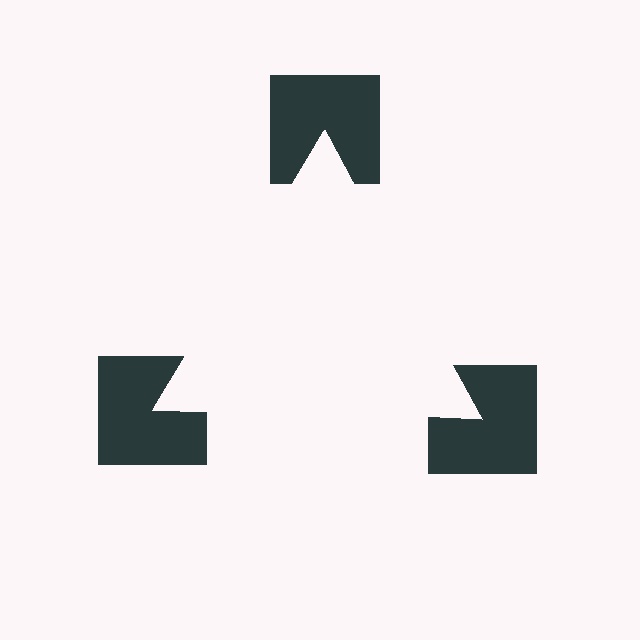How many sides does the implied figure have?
3 sides.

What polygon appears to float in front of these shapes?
An illusory triangle — its edges are inferred from the aligned wedge cuts in the notched squares, not physically drawn.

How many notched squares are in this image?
There are 3 — one at each vertex of the illusory triangle.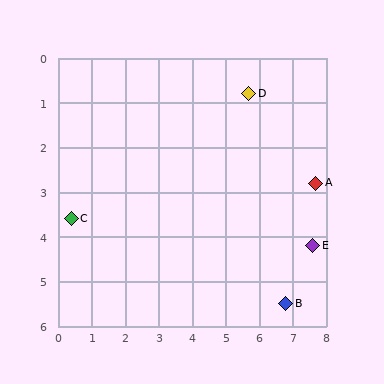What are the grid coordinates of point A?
Point A is at approximately (7.7, 2.8).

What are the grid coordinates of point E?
Point E is at approximately (7.6, 4.2).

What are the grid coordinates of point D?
Point D is at approximately (5.7, 0.8).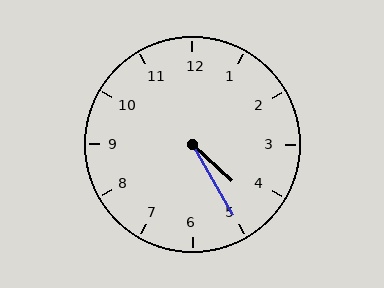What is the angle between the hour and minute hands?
Approximately 18 degrees.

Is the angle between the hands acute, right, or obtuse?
It is acute.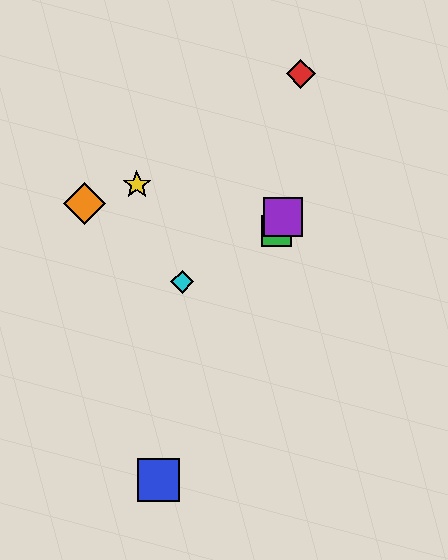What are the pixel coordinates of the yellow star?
The yellow star is at (137, 185).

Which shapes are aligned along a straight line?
The blue square, the green square, the purple square are aligned along a straight line.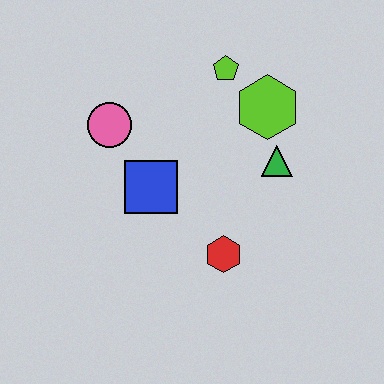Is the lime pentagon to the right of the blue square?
Yes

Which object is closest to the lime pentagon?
The lime hexagon is closest to the lime pentagon.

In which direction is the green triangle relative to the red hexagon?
The green triangle is above the red hexagon.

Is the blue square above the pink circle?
No